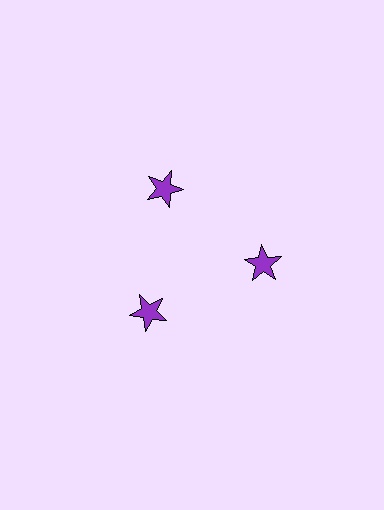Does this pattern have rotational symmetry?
Yes, this pattern has 3-fold rotational symmetry. It looks the same after rotating 120 degrees around the center.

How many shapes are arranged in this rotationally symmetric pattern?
There are 3 shapes, arranged in 3 groups of 1.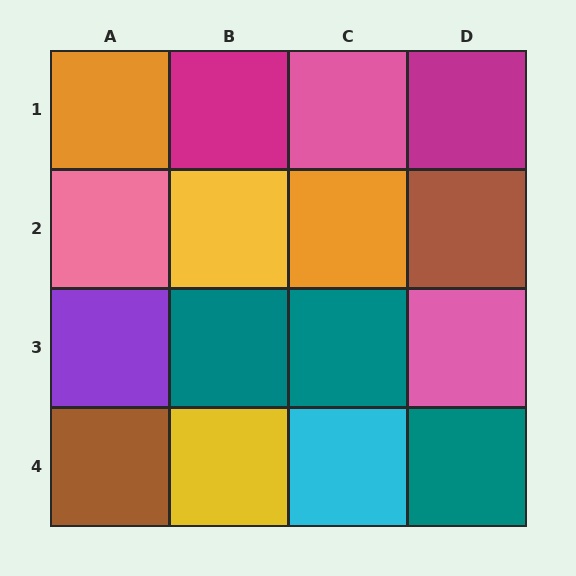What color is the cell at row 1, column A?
Orange.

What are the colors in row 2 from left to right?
Pink, yellow, orange, brown.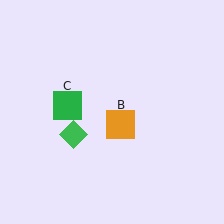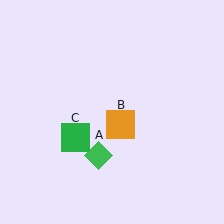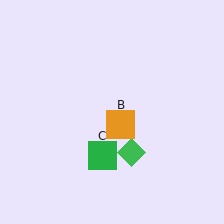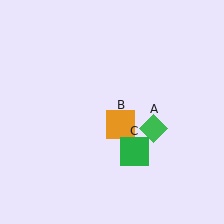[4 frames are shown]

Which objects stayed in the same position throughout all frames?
Orange square (object B) remained stationary.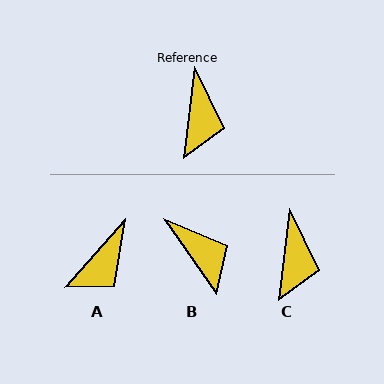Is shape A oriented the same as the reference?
No, it is off by about 35 degrees.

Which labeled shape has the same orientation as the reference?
C.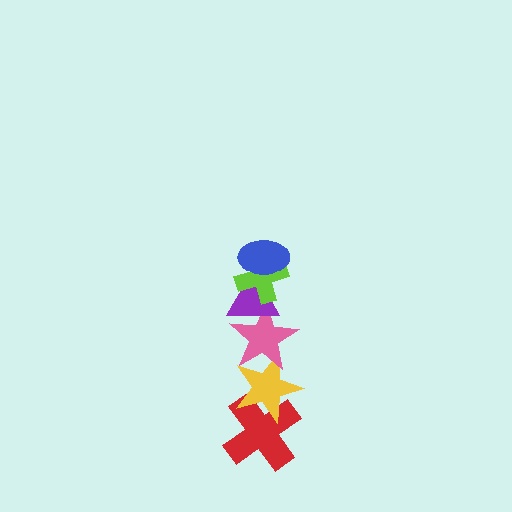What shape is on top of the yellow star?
The pink star is on top of the yellow star.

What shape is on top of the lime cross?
The blue ellipse is on top of the lime cross.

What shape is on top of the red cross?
The yellow star is on top of the red cross.